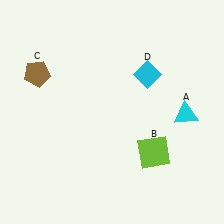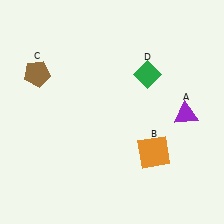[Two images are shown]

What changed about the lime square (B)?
In Image 1, B is lime. In Image 2, it changed to orange.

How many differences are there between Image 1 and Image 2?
There are 3 differences between the two images.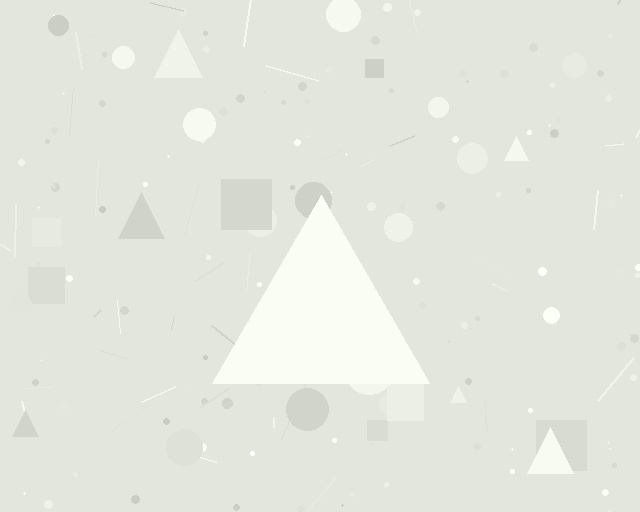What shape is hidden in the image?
A triangle is hidden in the image.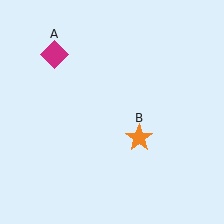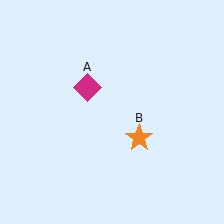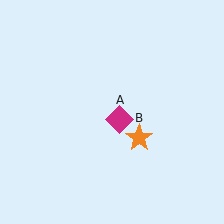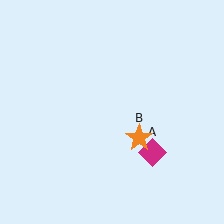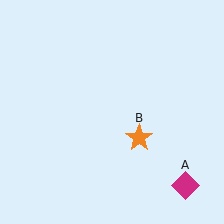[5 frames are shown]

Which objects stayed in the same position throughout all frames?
Orange star (object B) remained stationary.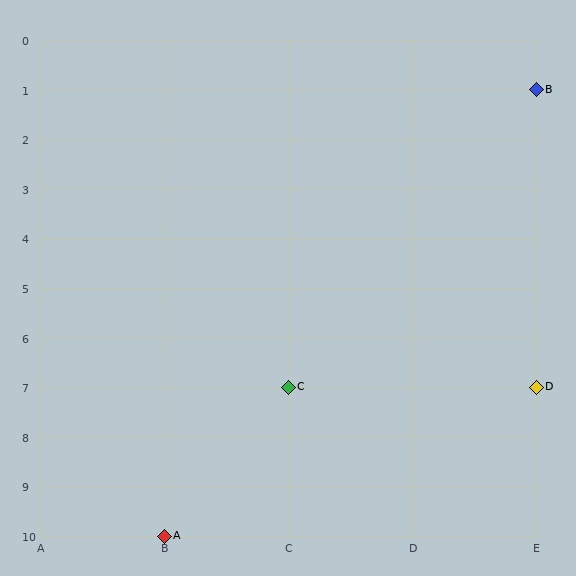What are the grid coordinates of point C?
Point C is at grid coordinates (C, 7).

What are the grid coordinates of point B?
Point B is at grid coordinates (E, 1).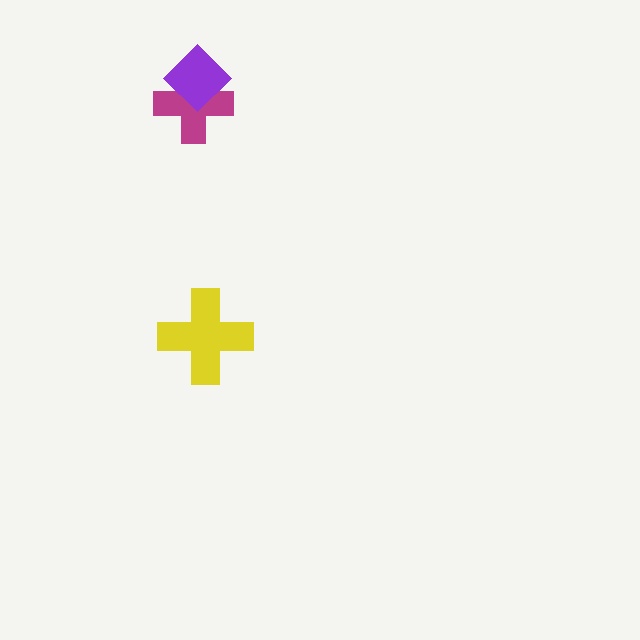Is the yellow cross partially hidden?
No, no other shape covers it.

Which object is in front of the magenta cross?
The purple diamond is in front of the magenta cross.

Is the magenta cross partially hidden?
Yes, it is partially covered by another shape.